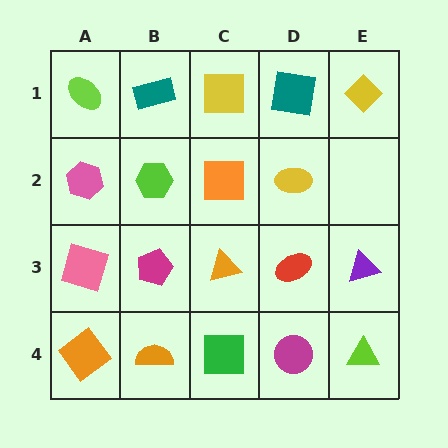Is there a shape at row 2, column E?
No, that cell is empty.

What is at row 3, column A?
A pink square.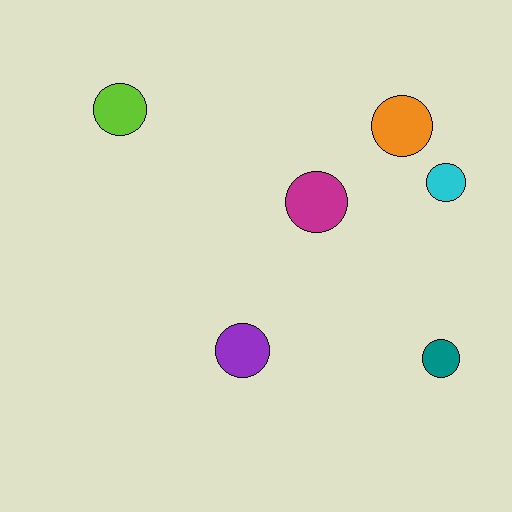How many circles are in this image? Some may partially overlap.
There are 6 circles.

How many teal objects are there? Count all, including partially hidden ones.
There is 1 teal object.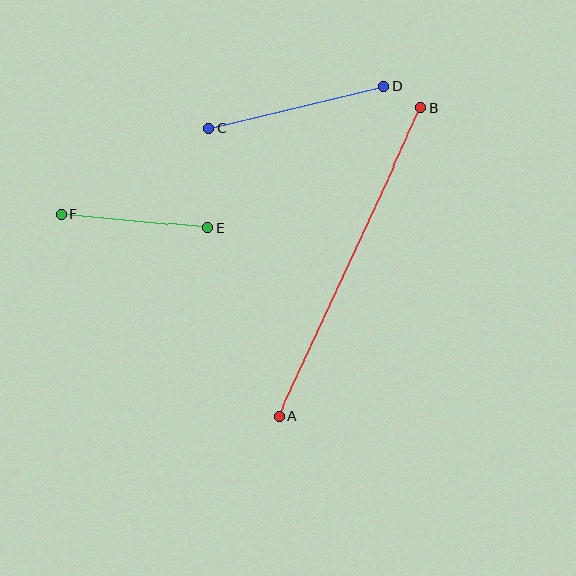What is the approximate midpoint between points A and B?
The midpoint is at approximately (350, 262) pixels.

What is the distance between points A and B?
The distance is approximately 339 pixels.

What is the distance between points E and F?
The distance is approximately 147 pixels.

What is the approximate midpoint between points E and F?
The midpoint is at approximately (134, 221) pixels.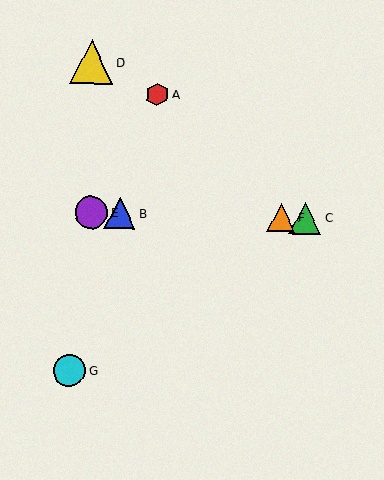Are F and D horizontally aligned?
No, F is at y≈217 and D is at y≈62.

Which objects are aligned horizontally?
Objects B, C, E, F are aligned horizontally.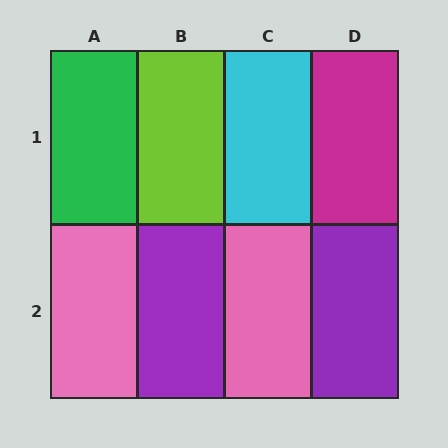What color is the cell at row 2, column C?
Pink.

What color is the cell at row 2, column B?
Purple.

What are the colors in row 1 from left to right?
Green, lime, cyan, magenta.